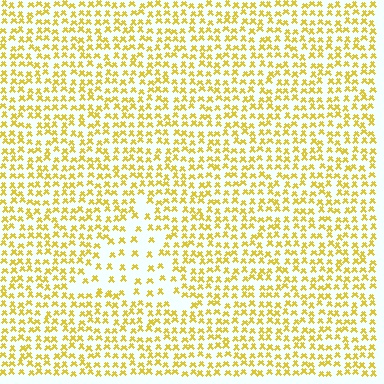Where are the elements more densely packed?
The elements are more densely packed outside the triangle boundary.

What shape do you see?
I see a triangle.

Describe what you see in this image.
The image contains small yellow elements arranged at two different densities. A triangle-shaped region is visible where the elements are less densely packed than the surrounding area.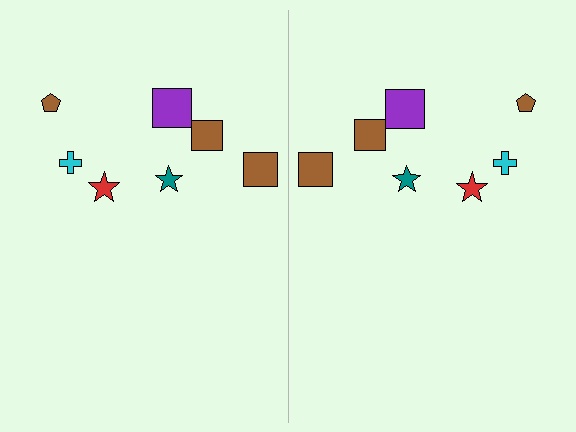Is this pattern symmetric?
Yes, this pattern has bilateral (reflection) symmetry.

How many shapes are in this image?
There are 14 shapes in this image.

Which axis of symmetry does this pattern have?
The pattern has a vertical axis of symmetry running through the center of the image.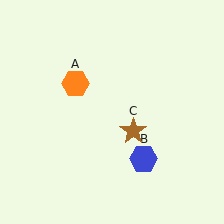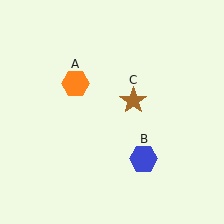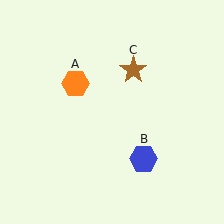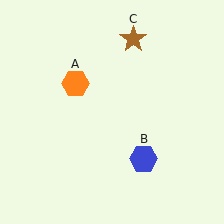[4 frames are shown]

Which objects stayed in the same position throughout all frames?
Orange hexagon (object A) and blue hexagon (object B) remained stationary.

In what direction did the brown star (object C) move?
The brown star (object C) moved up.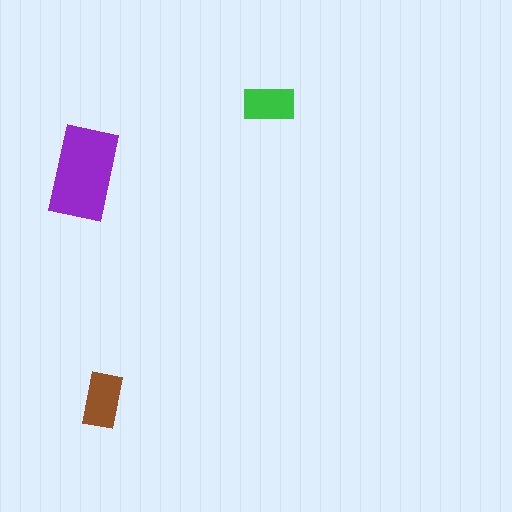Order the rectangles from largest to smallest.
the purple one, the brown one, the green one.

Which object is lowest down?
The brown rectangle is bottommost.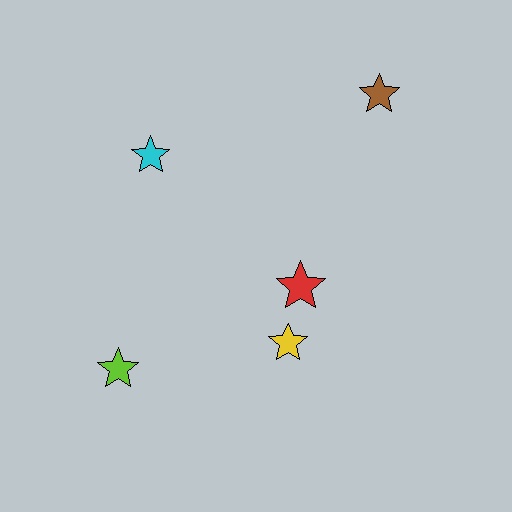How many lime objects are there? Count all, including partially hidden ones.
There is 1 lime object.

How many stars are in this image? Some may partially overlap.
There are 5 stars.